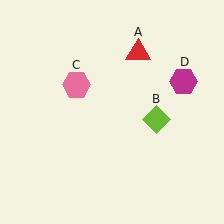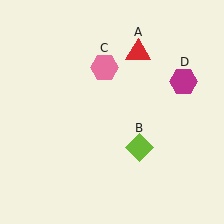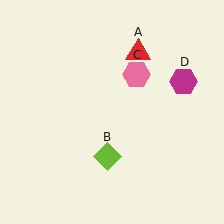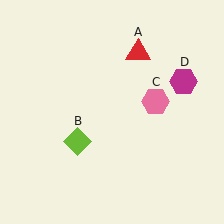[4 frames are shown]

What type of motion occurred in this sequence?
The lime diamond (object B), pink hexagon (object C) rotated clockwise around the center of the scene.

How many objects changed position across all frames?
2 objects changed position: lime diamond (object B), pink hexagon (object C).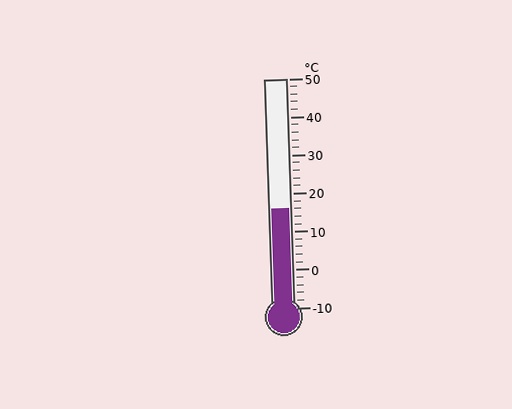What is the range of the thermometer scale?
The thermometer scale ranges from -10°C to 50°C.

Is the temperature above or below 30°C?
The temperature is below 30°C.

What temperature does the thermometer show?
The thermometer shows approximately 16°C.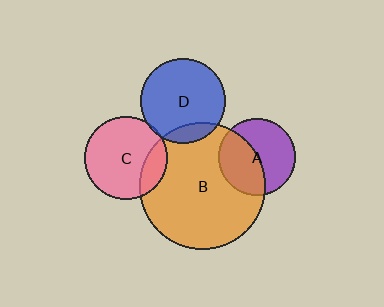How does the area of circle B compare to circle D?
Approximately 2.3 times.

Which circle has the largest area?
Circle B (orange).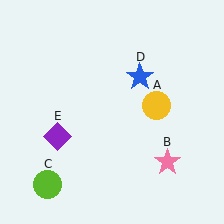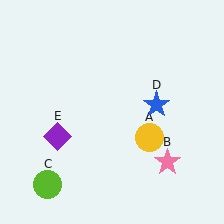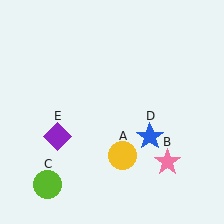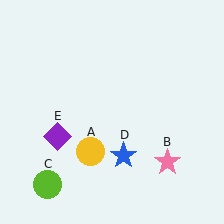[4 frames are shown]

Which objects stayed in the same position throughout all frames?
Pink star (object B) and lime circle (object C) and purple diamond (object E) remained stationary.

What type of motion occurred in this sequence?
The yellow circle (object A), blue star (object D) rotated clockwise around the center of the scene.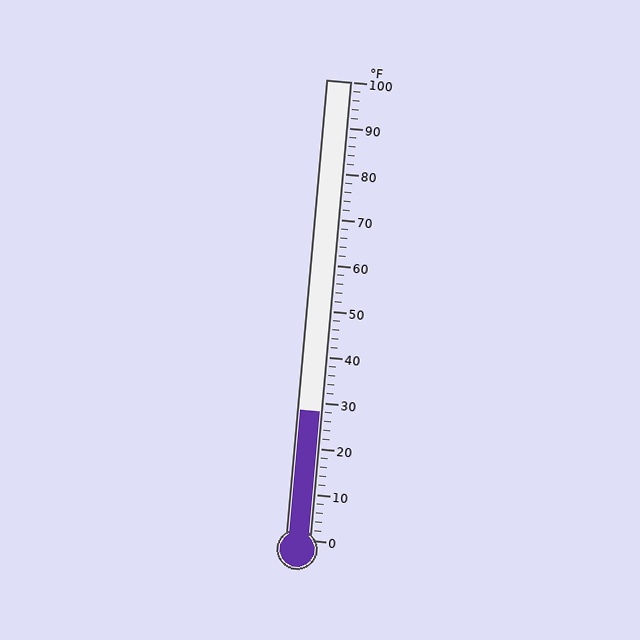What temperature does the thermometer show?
The thermometer shows approximately 28°F.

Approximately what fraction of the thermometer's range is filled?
The thermometer is filled to approximately 30% of its range.